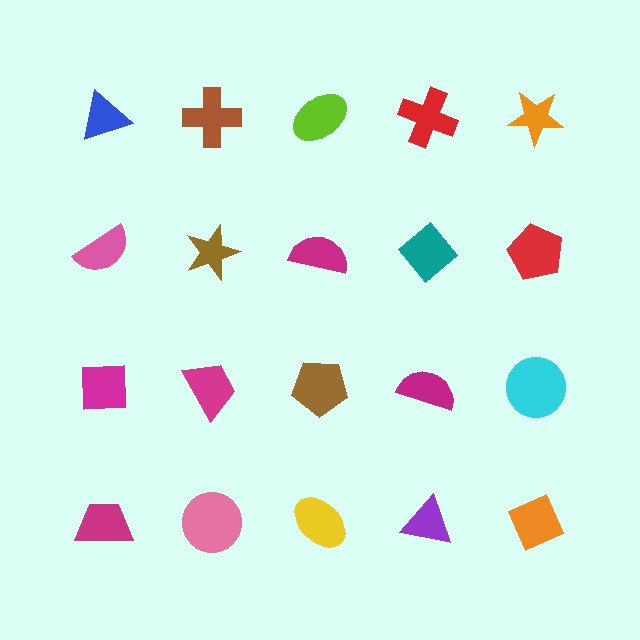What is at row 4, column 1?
A magenta trapezoid.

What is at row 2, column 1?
A pink semicircle.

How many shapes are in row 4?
5 shapes.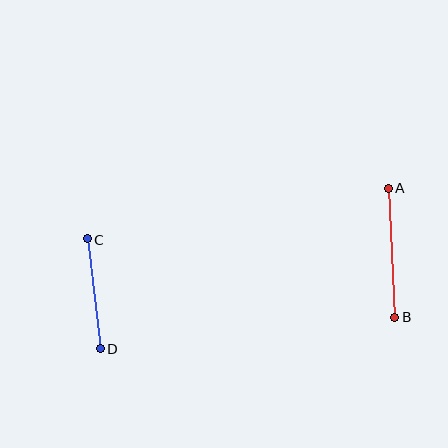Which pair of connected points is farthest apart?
Points A and B are farthest apart.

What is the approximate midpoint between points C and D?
The midpoint is at approximately (94, 294) pixels.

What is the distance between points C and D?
The distance is approximately 109 pixels.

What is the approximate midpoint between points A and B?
The midpoint is at approximately (391, 252) pixels.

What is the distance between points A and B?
The distance is approximately 129 pixels.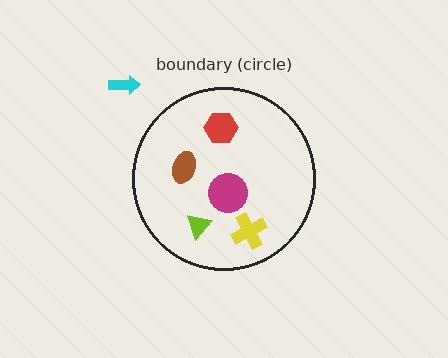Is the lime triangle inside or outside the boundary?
Inside.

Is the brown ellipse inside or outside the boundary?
Inside.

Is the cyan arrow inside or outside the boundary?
Outside.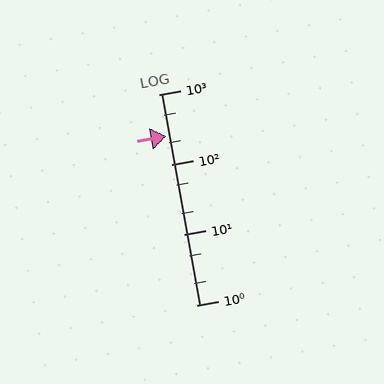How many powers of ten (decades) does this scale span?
The scale spans 3 decades, from 1 to 1000.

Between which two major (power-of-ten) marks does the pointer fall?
The pointer is between 100 and 1000.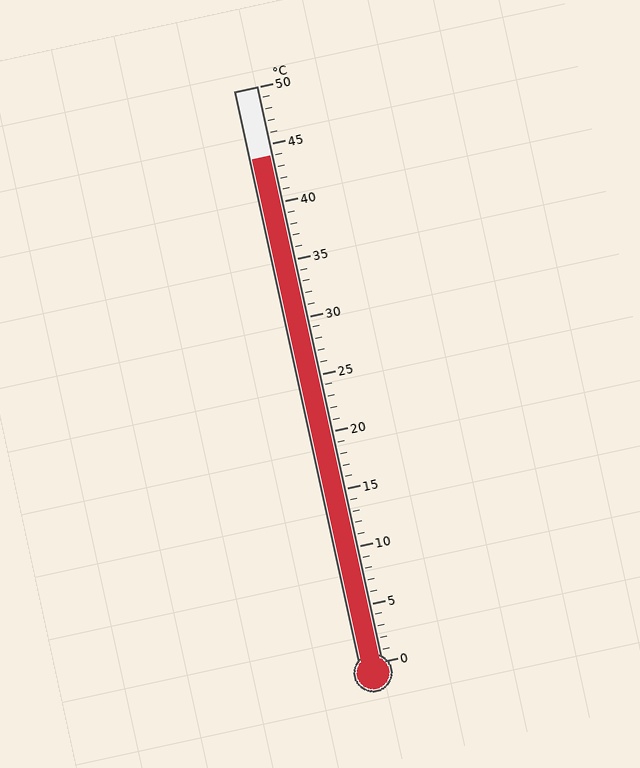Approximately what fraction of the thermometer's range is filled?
The thermometer is filled to approximately 90% of its range.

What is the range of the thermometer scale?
The thermometer scale ranges from 0°C to 50°C.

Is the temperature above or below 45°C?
The temperature is below 45°C.